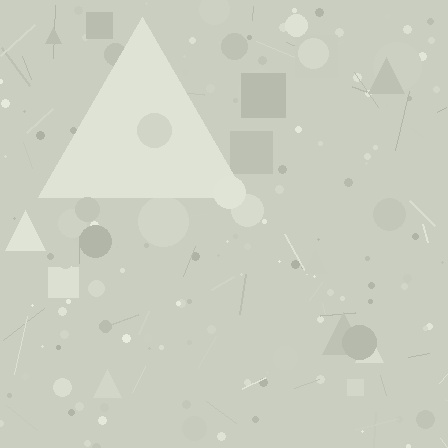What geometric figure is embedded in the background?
A triangle is embedded in the background.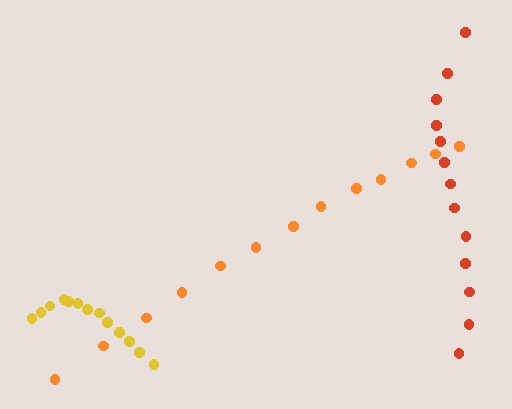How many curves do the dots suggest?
There are 3 distinct paths.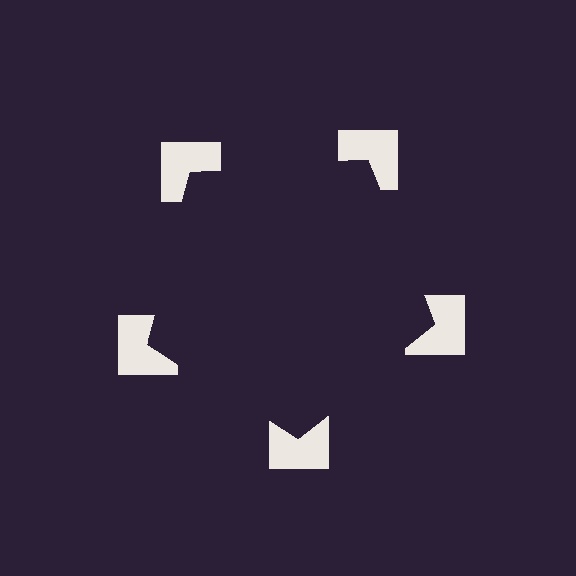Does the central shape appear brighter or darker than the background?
It typically appears slightly darker than the background, even though no actual brightness change is drawn.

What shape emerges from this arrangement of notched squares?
An illusory pentagon — its edges are inferred from the aligned wedge cuts in the notched squares, not physically drawn.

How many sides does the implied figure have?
5 sides.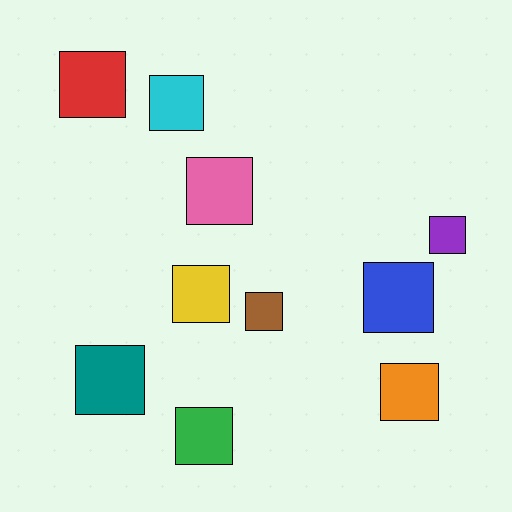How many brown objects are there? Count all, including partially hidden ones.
There is 1 brown object.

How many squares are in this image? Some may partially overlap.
There are 10 squares.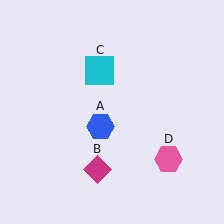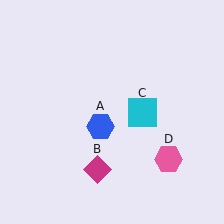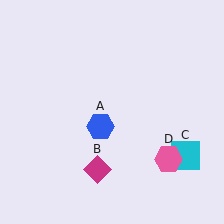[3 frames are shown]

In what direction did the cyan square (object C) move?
The cyan square (object C) moved down and to the right.